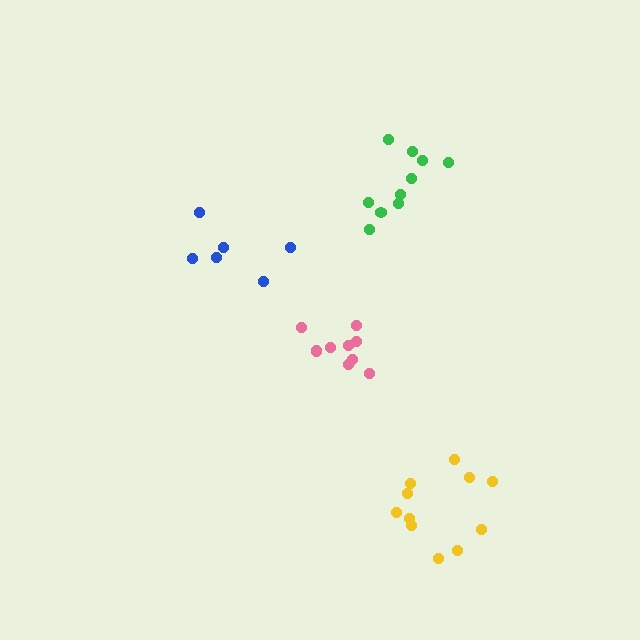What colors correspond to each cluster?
The clusters are colored: blue, green, yellow, pink.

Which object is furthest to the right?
The yellow cluster is rightmost.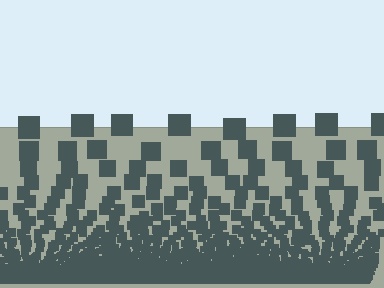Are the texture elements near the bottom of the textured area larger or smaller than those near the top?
Smaller. The gradient is inverted — elements near the bottom are smaller and denser.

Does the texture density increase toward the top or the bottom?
Density increases toward the bottom.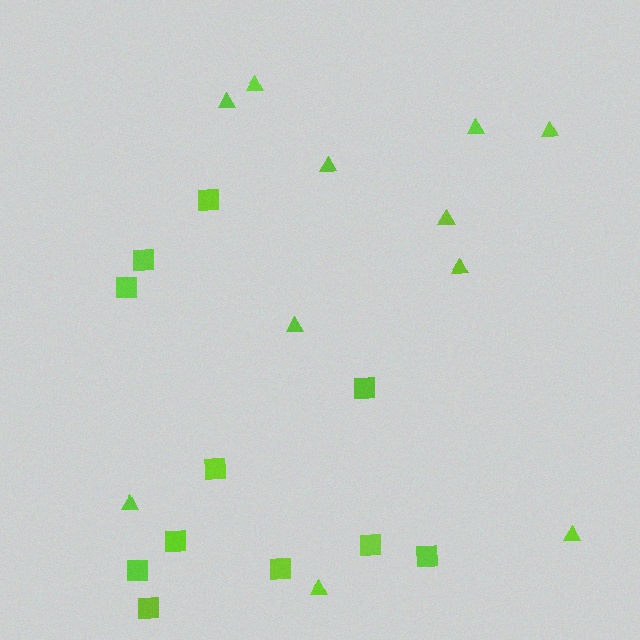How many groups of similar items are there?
There are 2 groups: one group of triangles (11) and one group of squares (11).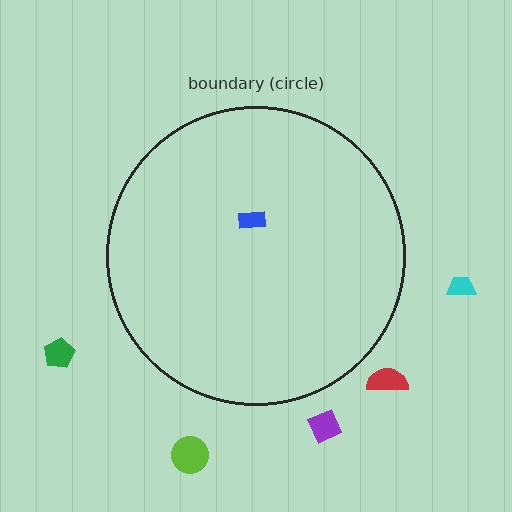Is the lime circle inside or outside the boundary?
Outside.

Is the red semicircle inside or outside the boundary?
Outside.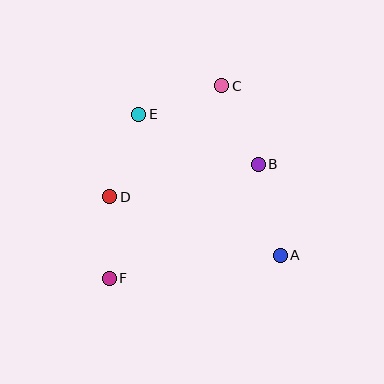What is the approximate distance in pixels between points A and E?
The distance between A and E is approximately 200 pixels.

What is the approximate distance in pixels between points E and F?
The distance between E and F is approximately 166 pixels.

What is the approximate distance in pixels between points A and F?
The distance between A and F is approximately 173 pixels.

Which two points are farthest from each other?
Points C and F are farthest from each other.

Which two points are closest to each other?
Points D and F are closest to each other.